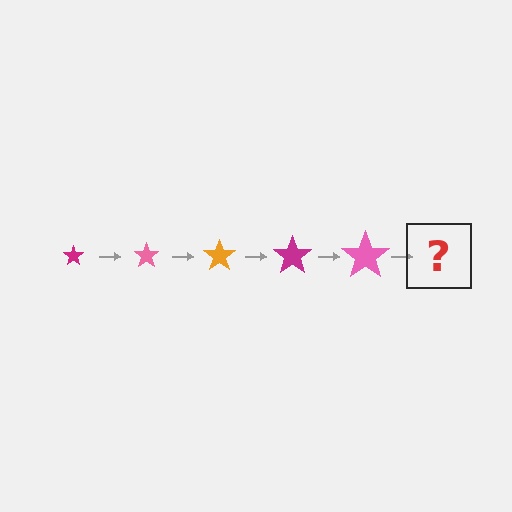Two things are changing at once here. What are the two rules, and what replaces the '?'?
The two rules are that the star grows larger each step and the color cycles through magenta, pink, and orange. The '?' should be an orange star, larger than the previous one.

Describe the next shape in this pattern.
It should be an orange star, larger than the previous one.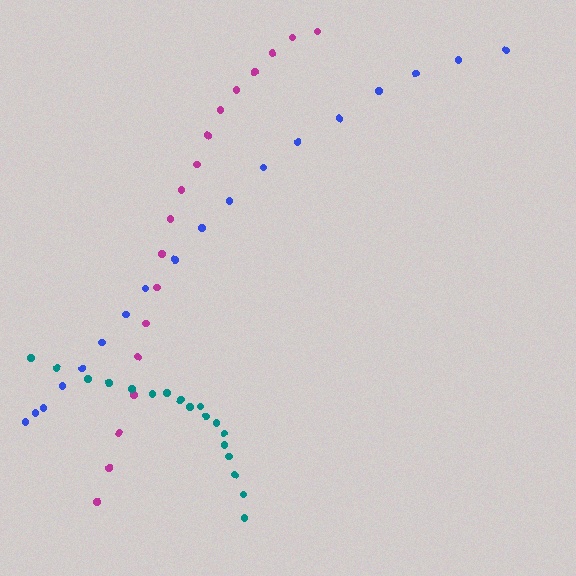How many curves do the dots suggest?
There are 3 distinct paths.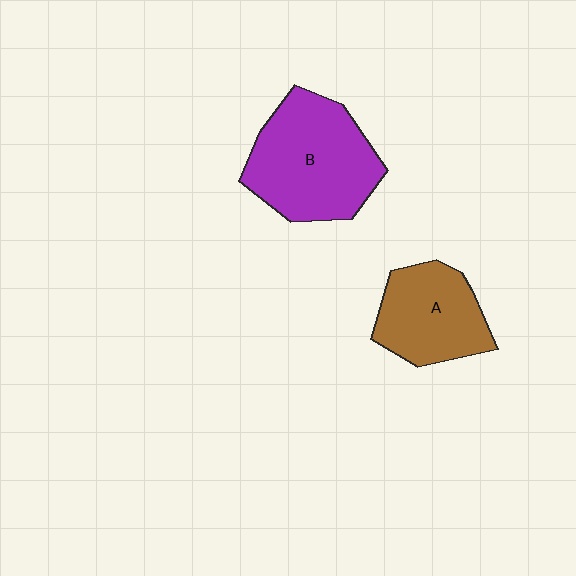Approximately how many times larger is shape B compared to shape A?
Approximately 1.4 times.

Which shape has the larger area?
Shape B (purple).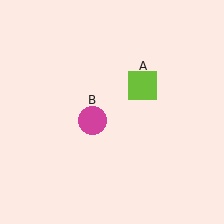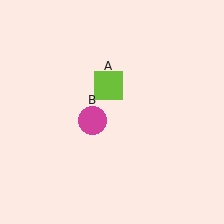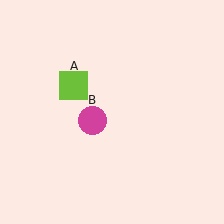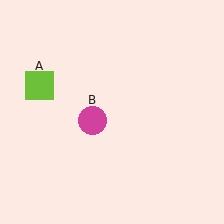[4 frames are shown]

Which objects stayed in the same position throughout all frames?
Magenta circle (object B) remained stationary.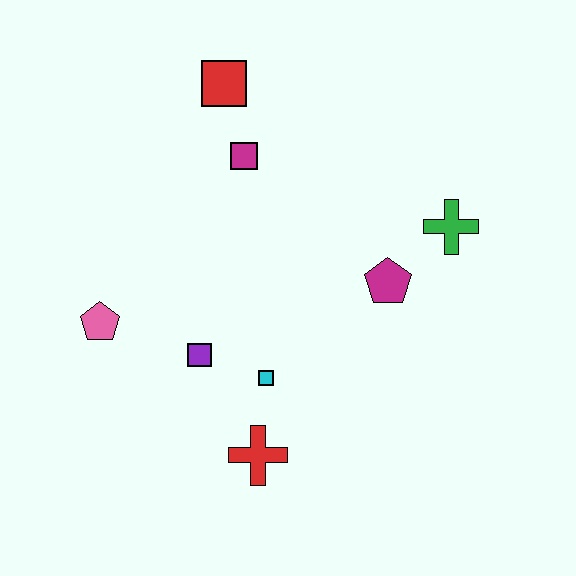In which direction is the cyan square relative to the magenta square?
The cyan square is below the magenta square.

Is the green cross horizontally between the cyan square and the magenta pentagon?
No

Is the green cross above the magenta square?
No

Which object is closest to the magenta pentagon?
The green cross is closest to the magenta pentagon.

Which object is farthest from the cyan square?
The red square is farthest from the cyan square.